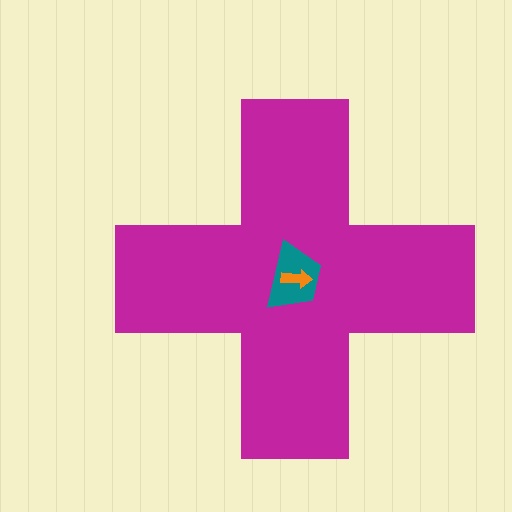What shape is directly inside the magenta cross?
The teal trapezoid.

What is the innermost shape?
The orange arrow.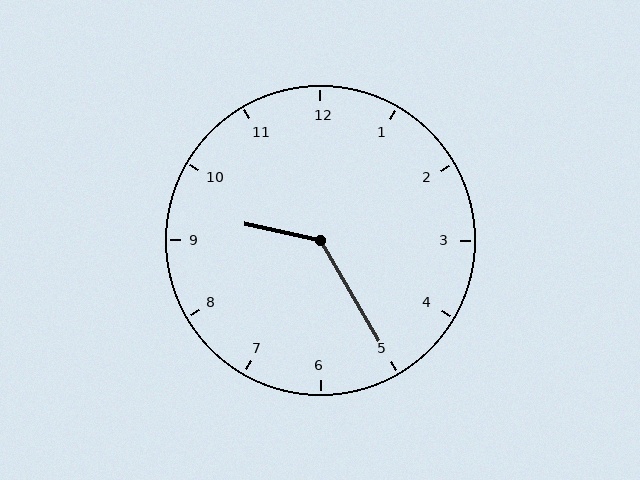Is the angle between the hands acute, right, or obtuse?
It is obtuse.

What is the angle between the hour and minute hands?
Approximately 132 degrees.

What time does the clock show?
9:25.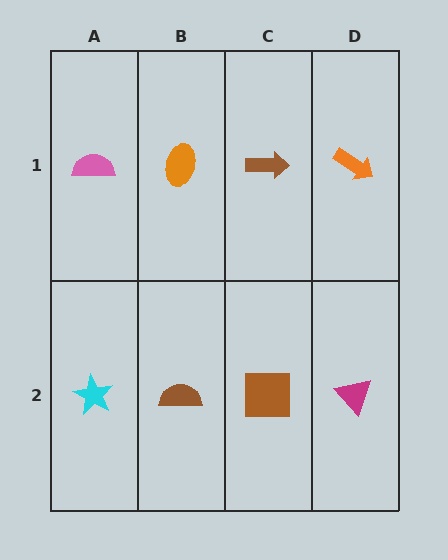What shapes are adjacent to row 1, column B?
A brown semicircle (row 2, column B), a pink semicircle (row 1, column A), a brown arrow (row 1, column C).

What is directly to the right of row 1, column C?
An orange arrow.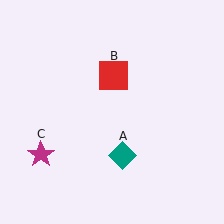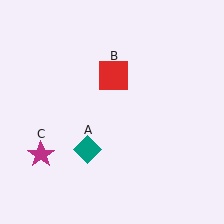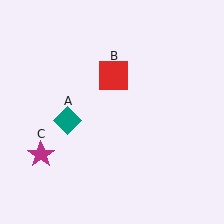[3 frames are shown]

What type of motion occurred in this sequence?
The teal diamond (object A) rotated clockwise around the center of the scene.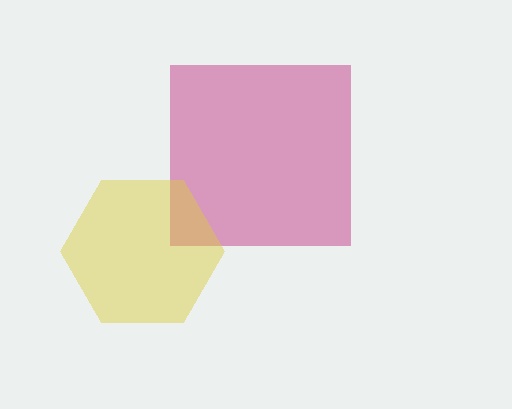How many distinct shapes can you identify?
There are 2 distinct shapes: a magenta square, a yellow hexagon.